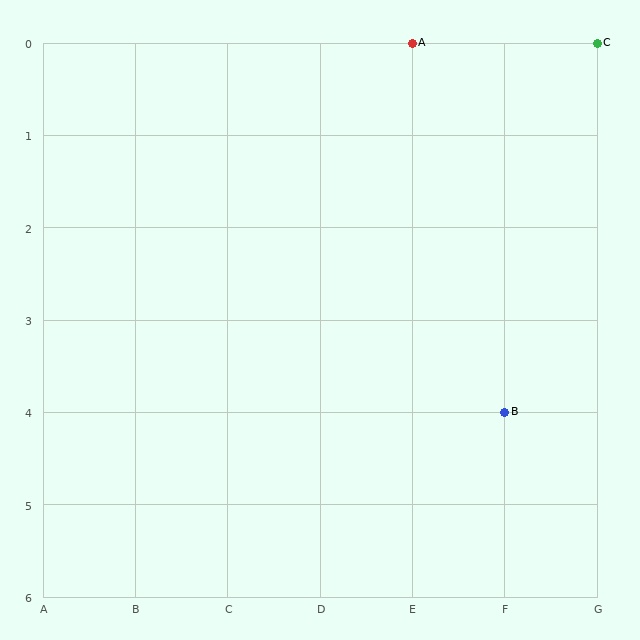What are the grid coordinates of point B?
Point B is at grid coordinates (F, 4).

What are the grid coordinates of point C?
Point C is at grid coordinates (G, 0).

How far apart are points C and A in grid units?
Points C and A are 2 columns apart.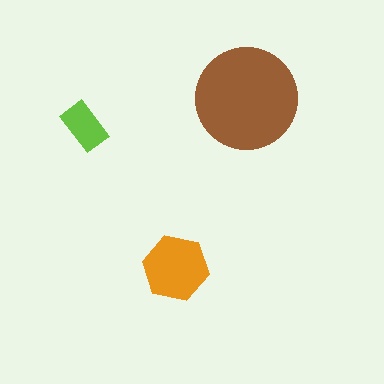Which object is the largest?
The brown circle.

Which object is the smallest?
The lime rectangle.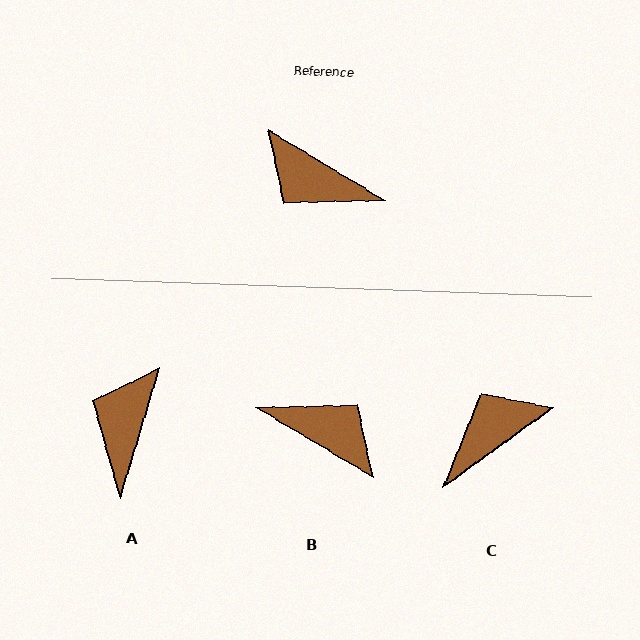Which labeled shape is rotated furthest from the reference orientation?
B, about 180 degrees away.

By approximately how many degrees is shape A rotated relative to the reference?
Approximately 76 degrees clockwise.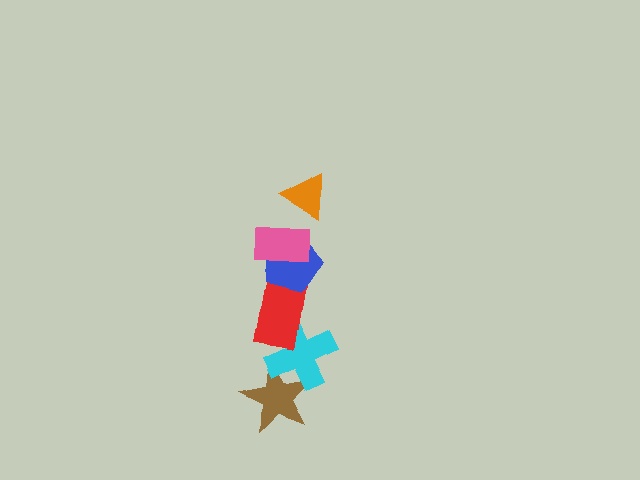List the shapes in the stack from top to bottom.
From top to bottom: the orange triangle, the pink rectangle, the blue pentagon, the red rectangle, the cyan cross, the brown star.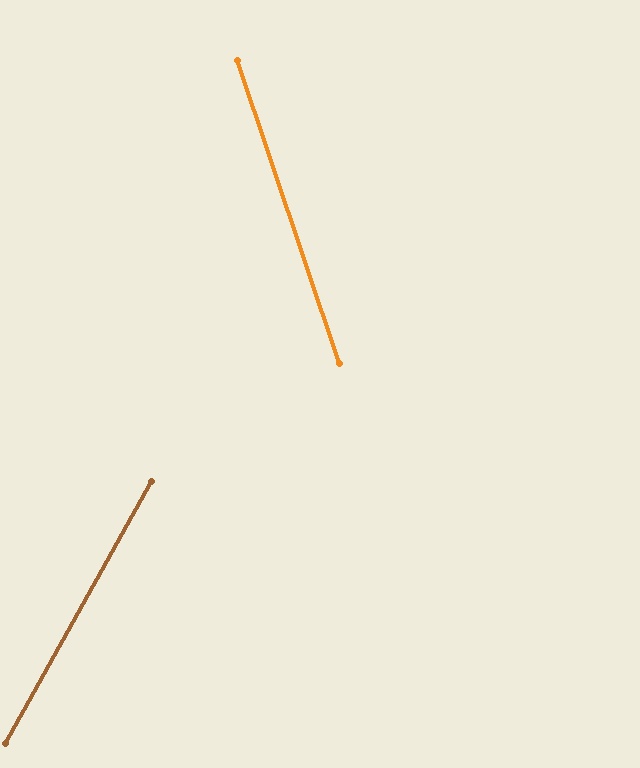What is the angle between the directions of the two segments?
Approximately 48 degrees.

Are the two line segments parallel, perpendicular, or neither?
Neither parallel nor perpendicular — they differ by about 48°.